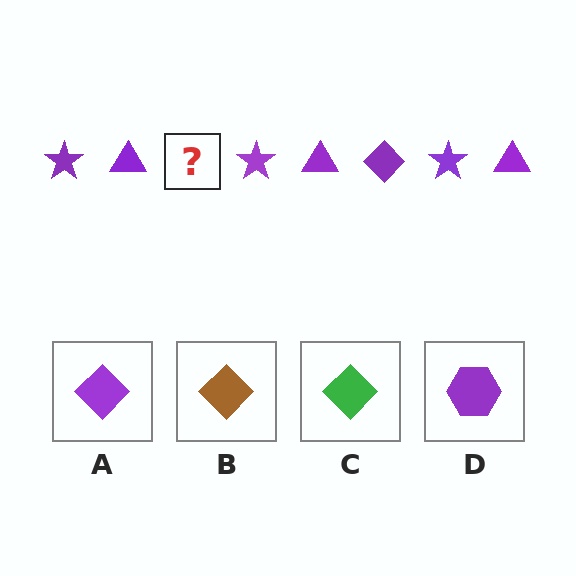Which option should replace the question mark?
Option A.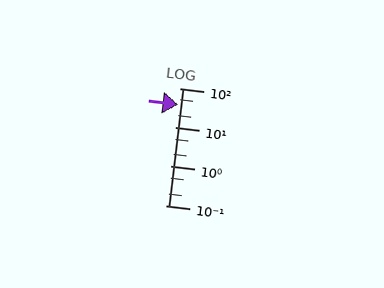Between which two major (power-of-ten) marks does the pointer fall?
The pointer is between 10 and 100.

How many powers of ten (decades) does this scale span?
The scale spans 3 decades, from 0.1 to 100.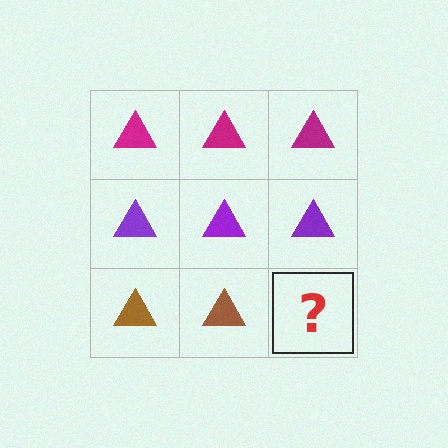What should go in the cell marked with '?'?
The missing cell should contain a brown triangle.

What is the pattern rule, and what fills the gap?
The rule is that each row has a consistent color. The gap should be filled with a brown triangle.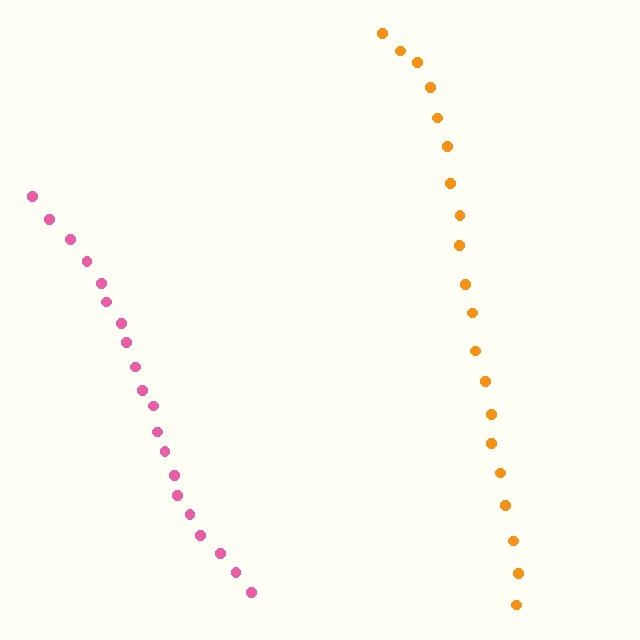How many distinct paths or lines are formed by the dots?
There are 2 distinct paths.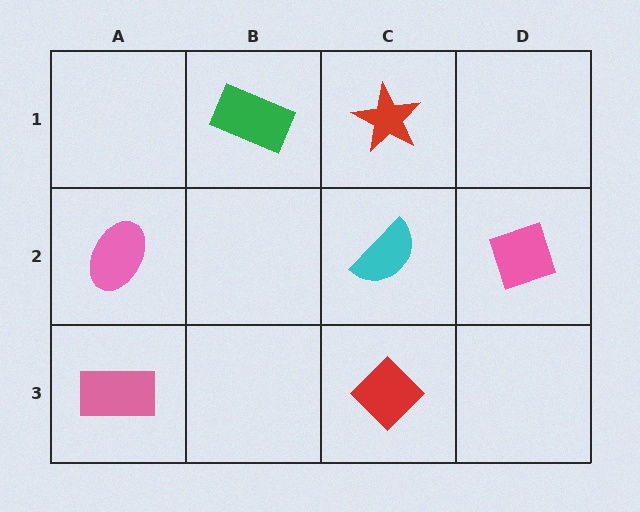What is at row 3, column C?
A red diamond.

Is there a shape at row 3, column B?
No, that cell is empty.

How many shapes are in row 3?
2 shapes.